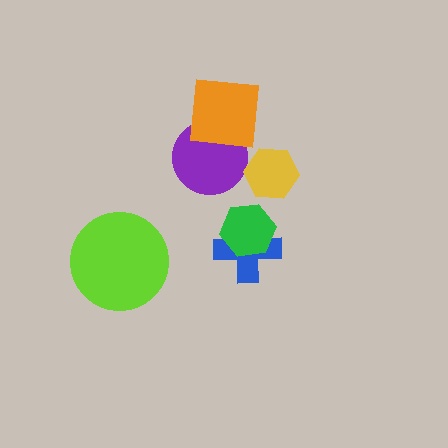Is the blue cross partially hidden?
Yes, it is partially covered by another shape.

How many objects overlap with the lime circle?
0 objects overlap with the lime circle.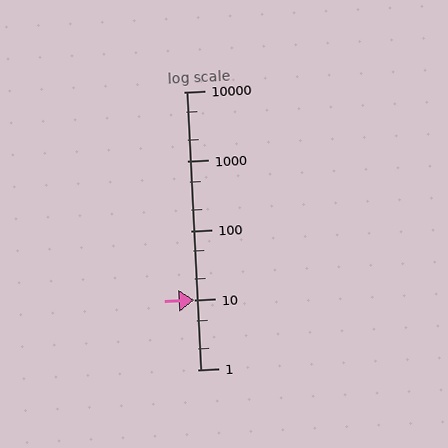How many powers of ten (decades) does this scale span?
The scale spans 4 decades, from 1 to 10000.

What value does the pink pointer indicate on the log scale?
The pointer indicates approximately 10.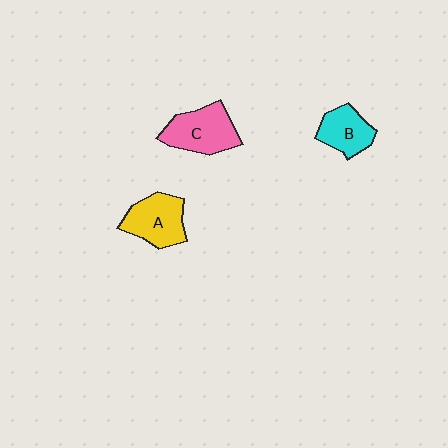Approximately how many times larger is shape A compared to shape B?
Approximately 1.3 times.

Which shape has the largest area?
Shape C (pink).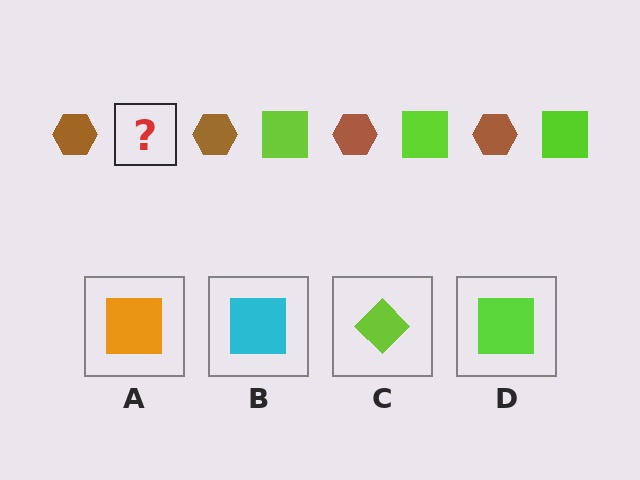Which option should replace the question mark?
Option D.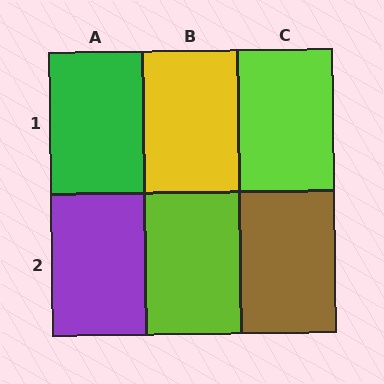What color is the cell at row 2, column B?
Lime.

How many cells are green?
1 cell is green.